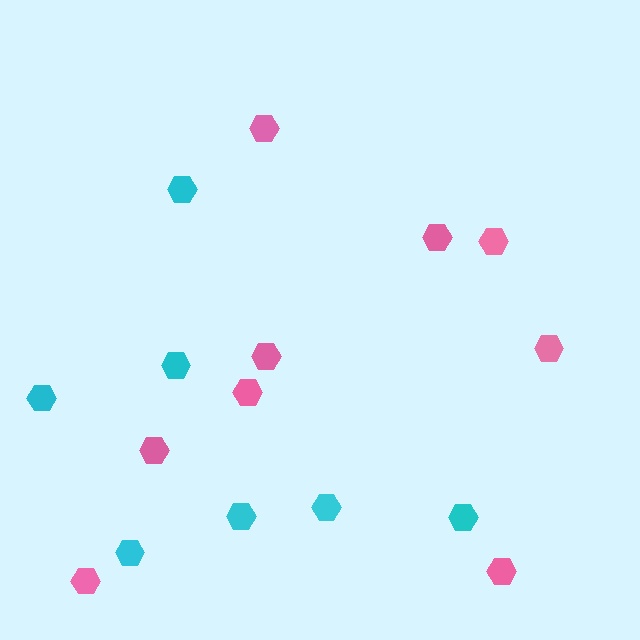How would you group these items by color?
There are 2 groups: one group of pink hexagons (9) and one group of cyan hexagons (7).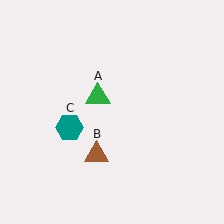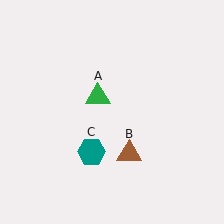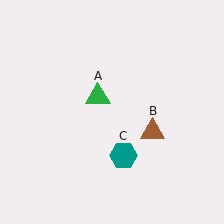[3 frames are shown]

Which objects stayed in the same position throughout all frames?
Green triangle (object A) remained stationary.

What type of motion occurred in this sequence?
The brown triangle (object B), teal hexagon (object C) rotated counterclockwise around the center of the scene.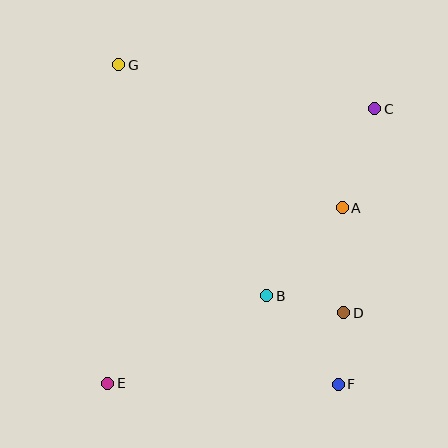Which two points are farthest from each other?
Points F and G are farthest from each other.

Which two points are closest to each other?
Points D and F are closest to each other.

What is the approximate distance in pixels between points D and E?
The distance between D and E is approximately 246 pixels.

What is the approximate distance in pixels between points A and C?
The distance between A and C is approximately 104 pixels.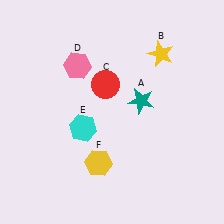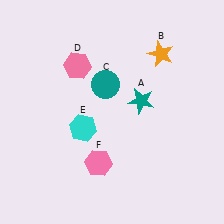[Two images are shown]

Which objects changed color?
B changed from yellow to orange. C changed from red to teal. F changed from yellow to pink.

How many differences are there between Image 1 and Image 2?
There are 3 differences between the two images.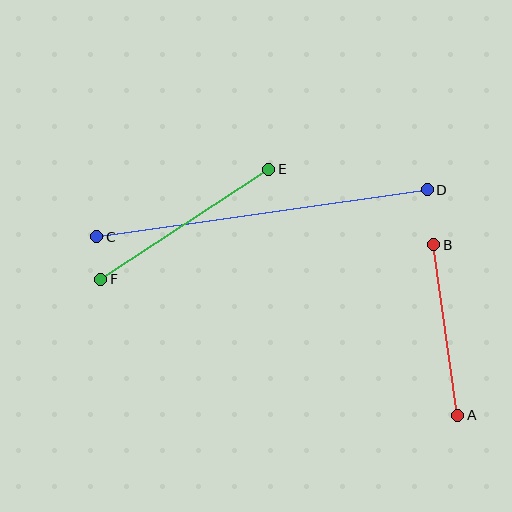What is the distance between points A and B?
The distance is approximately 172 pixels.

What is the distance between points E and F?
The distance is approximately 201 pixels.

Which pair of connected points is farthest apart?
Points C and D are farthest apart.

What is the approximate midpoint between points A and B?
The midpoint is at approximately (446, 330) pixels.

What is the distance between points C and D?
The distance is approximately 334 pixels.